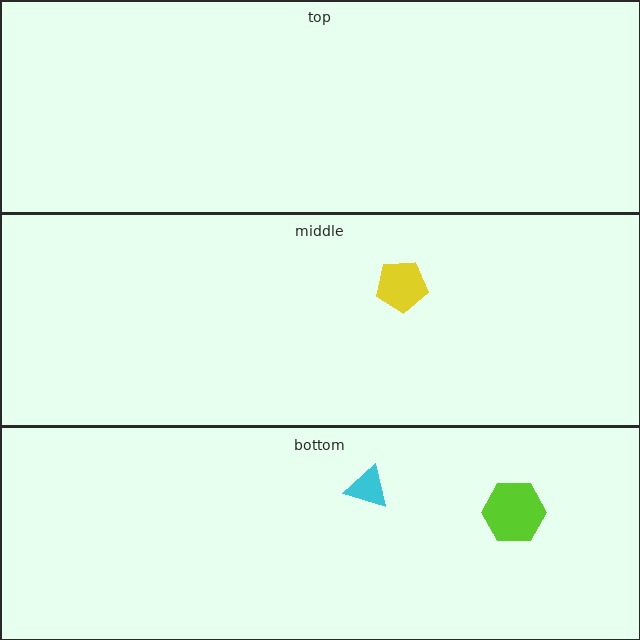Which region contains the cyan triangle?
The bottom region.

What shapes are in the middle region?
The yellow pentagon.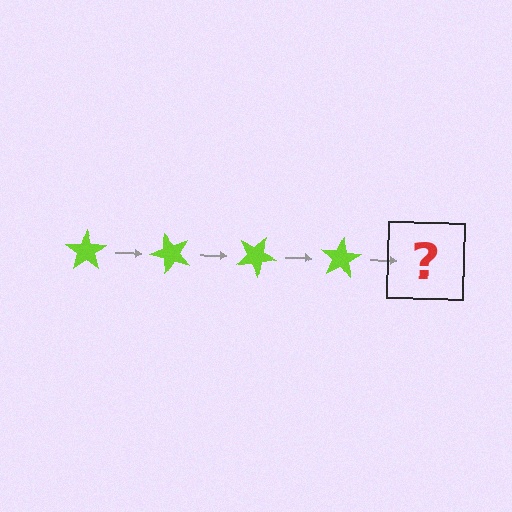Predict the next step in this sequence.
The next step is a lime star rotated 200 degrees.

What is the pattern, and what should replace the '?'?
The pattern is that the star rotates 50 degrees each step. The '?' should be a lime star rotated 200 degrees.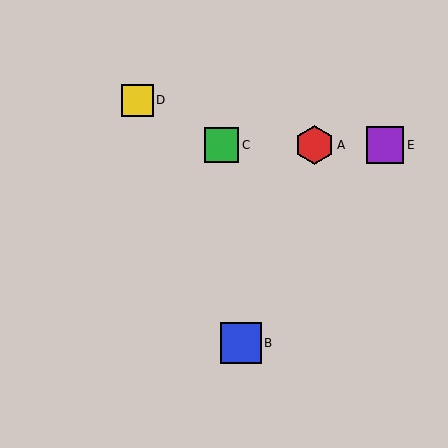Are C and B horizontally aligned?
No, C is at y≈145 and B is at y≈343.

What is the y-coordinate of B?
Object B is at y≈343.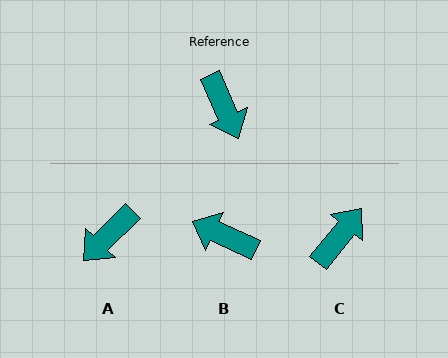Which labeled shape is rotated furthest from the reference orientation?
B, about 138 degrees away.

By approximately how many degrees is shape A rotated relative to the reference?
Approximately 69 degrees clockwise.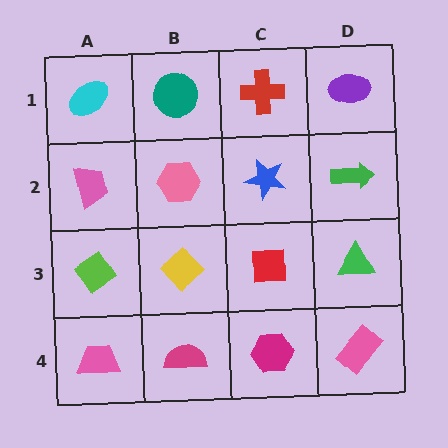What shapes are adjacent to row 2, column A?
A cyan ellipse (row 1, column A), a lime diamond (row 3, column A), a pink hexagon (row 2, column B).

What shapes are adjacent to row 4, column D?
A green triangle (row 3, column D), a magenta hexagon (row 4, column C).